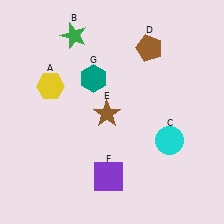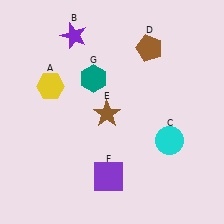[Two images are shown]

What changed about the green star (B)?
In Image 1, B is green. In Image 2, it changed to purple.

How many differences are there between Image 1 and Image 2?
There is 1 difference between the two images.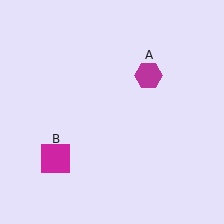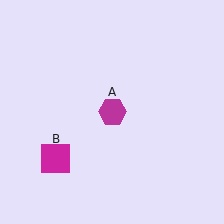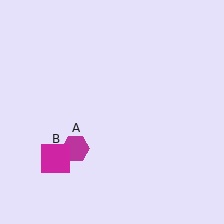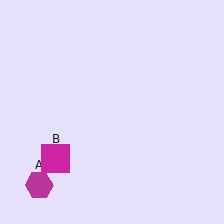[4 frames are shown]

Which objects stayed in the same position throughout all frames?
Magenta square (object B) remained stationary.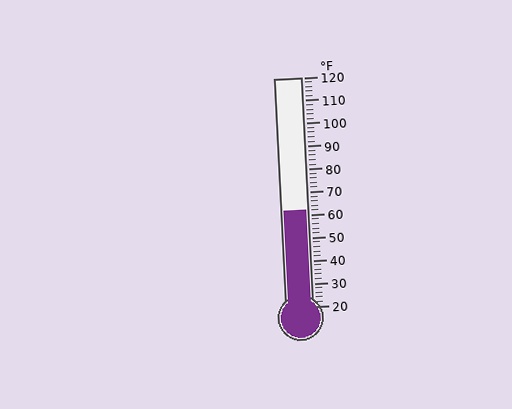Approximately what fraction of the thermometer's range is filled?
The thermometer is filled to approximately 40% of its range.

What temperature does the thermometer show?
The thermometer shows approximately 62°F.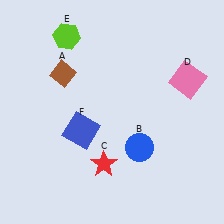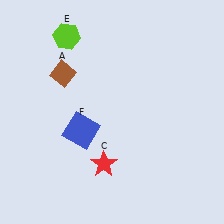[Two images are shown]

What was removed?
The pink square (D), the blue circle (B) were removed in Image 2.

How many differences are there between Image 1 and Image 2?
There are 2 differences between the two images.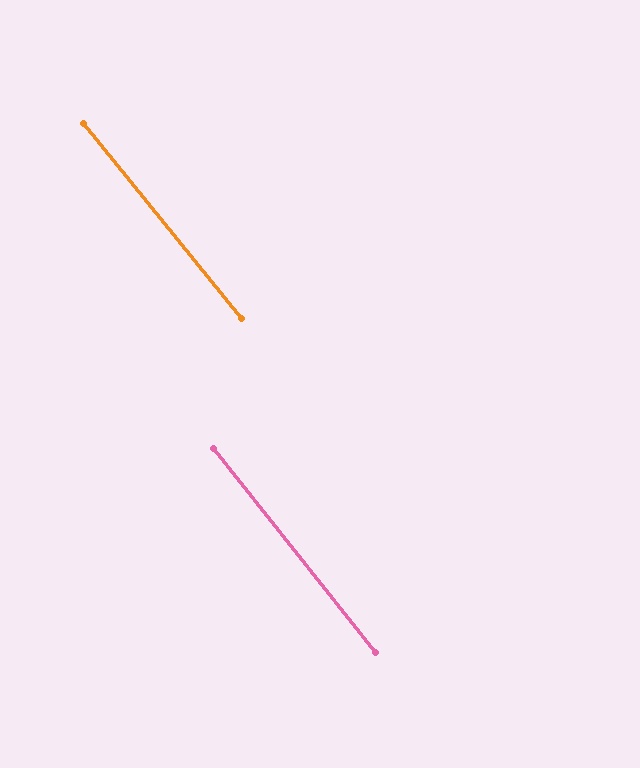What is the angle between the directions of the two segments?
Approximately 1 degree.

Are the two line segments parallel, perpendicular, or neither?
Parallel — their directions differ by only 0.6°.